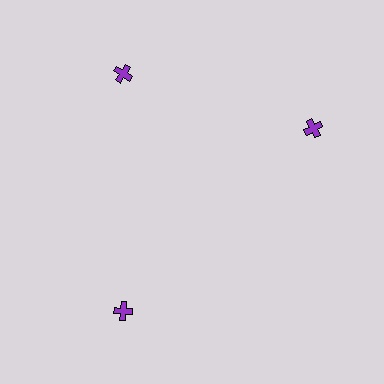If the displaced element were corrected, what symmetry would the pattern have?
It would have 3-fold rotational symmetry — the pattern would map onto itself every 120 degrees.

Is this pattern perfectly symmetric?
No. The 3 purple crosses are arranged in a ring, but one element near the 3 o'clock position is rotated out of alignment along the ring, breaking the 3-fold rotational symmetry.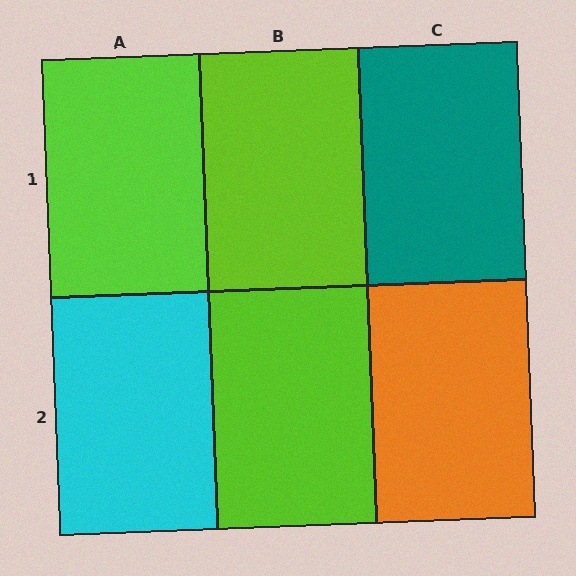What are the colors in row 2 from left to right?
Cyan, lime, orange.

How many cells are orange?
1 cell is orange.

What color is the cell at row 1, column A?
Lime.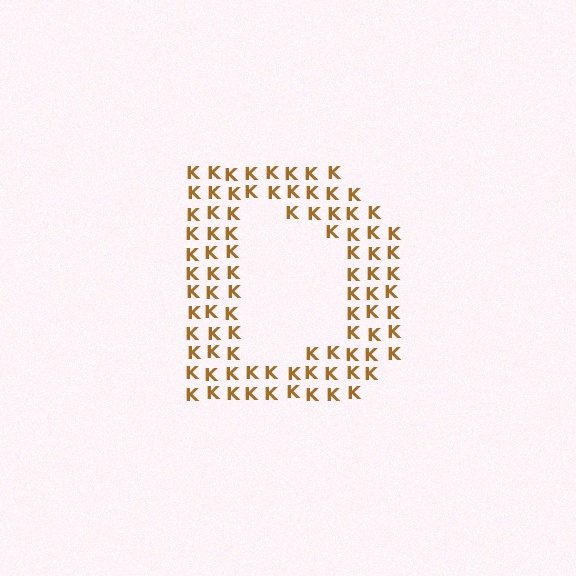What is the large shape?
The large shape is the letter D.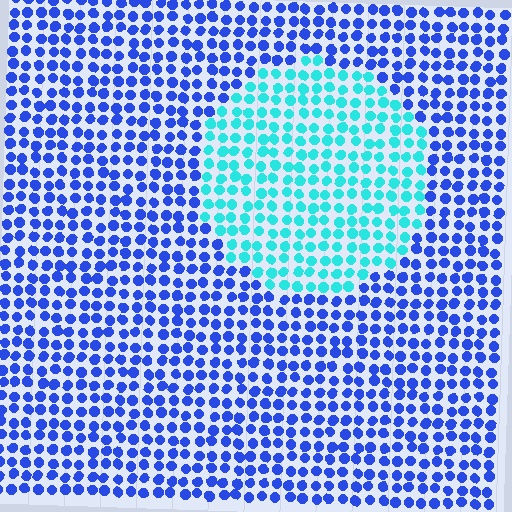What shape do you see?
I see a circle.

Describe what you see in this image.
The image is filled with small blue elements in a uniform arrangement. A circle-shaped region is visible where the elements are tinted to a slightly different hue, forming a subtle color boundary.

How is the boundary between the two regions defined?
The boundary is defined purely by a slight shift in hue (about 51 degrees). Spacing, size, and orientation are identical on both sides.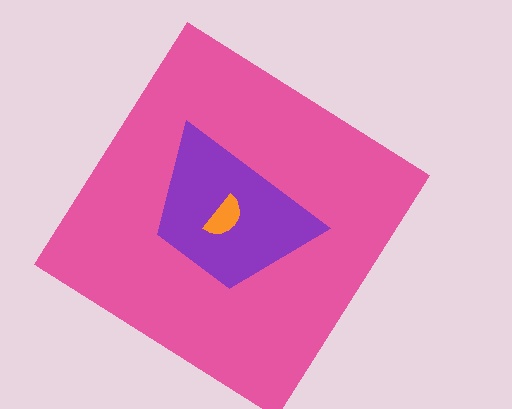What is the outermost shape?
The pink diamond.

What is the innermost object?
The orange semicircle.